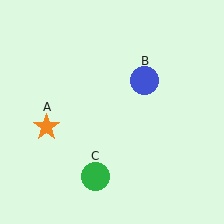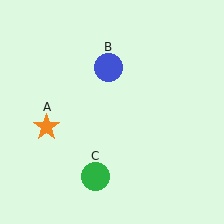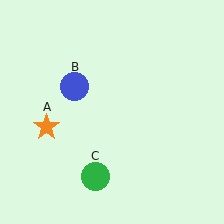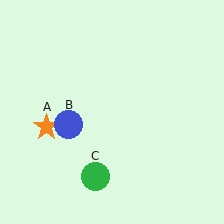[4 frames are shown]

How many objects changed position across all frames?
1 object changed position: blue circle (object B).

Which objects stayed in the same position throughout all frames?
Orange star (object A) and green circle (object C) remained stationary.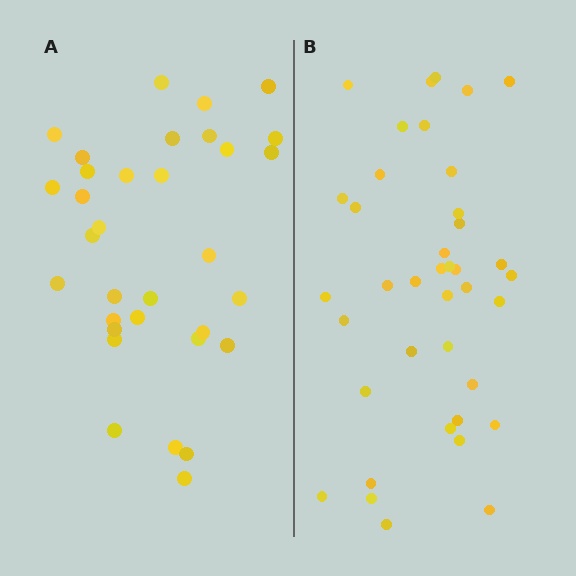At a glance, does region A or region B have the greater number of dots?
Region B (the right region) has more dots.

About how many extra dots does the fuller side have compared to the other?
Region B has about 6 more dots than region A.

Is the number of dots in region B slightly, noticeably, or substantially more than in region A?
Region B has only slightly more — the two regions are fairly close. The ratio is roughly 1.2 to 1.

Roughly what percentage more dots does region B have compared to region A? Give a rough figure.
About 20% more.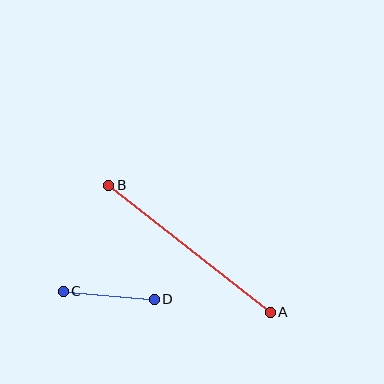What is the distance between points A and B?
The distance is approximately 205 pixels.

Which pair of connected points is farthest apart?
Points A and B are farthest apart.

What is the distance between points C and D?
The distance is approximately 91 pixels.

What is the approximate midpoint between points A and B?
The midpoint is at approximately (190, 249) pixels.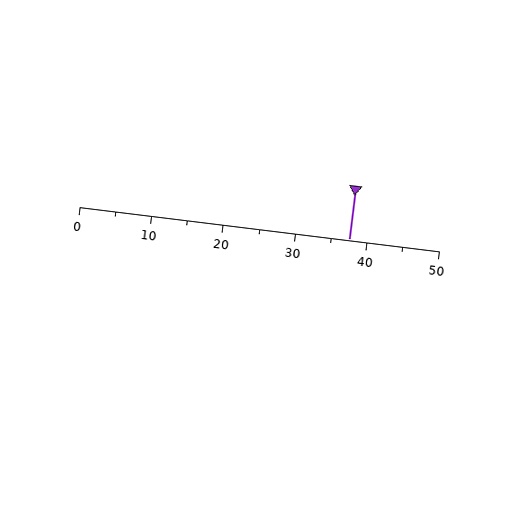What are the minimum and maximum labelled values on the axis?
The axis runs from 0 to 50.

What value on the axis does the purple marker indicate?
The marker indicates approximately 37.5.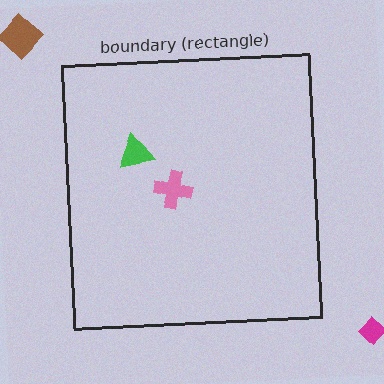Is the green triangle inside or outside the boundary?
Inside.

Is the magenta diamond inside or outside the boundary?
Outside.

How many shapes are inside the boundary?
2 inside, 2 outside.